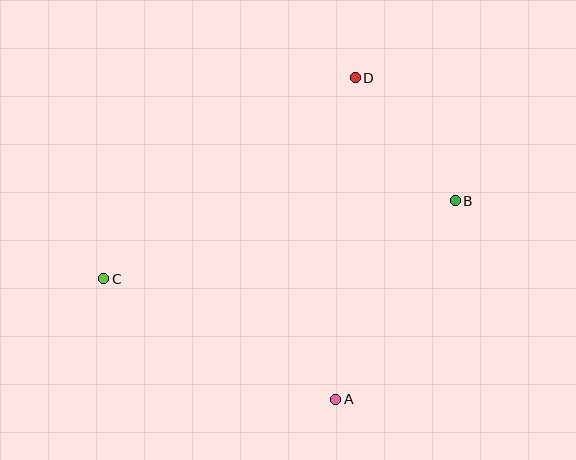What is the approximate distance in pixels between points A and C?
The distance between A and C is approximately 261 pixels.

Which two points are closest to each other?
Points B and D are closest to each other.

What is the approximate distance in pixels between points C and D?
The distance between C and D is approximately 322 pixels.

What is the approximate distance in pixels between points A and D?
The distance between A and D is approximately 322 pixels.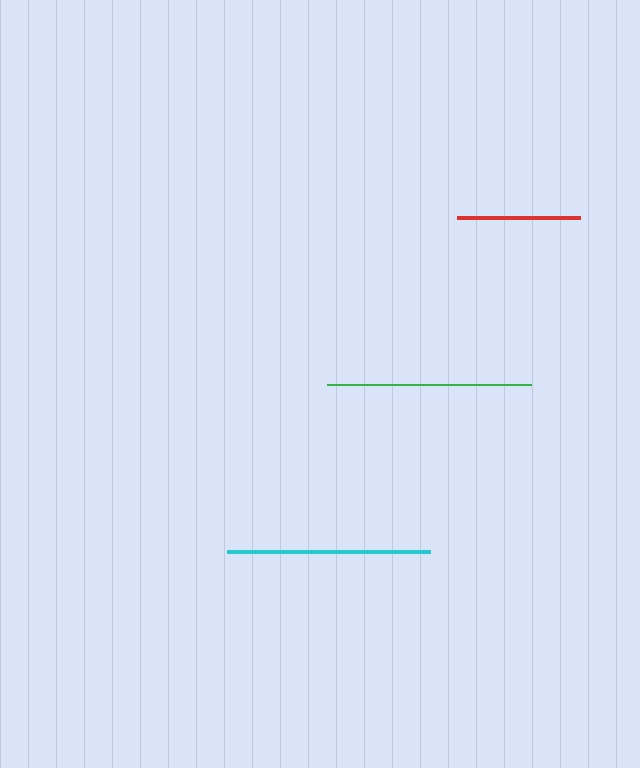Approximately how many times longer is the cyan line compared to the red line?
The cyan line is approximately 1.6 times the length of the red line.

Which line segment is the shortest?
The red line is the shortest at approximately 123 pixels.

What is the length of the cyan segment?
The cyan segment is approximately 203 pixels long.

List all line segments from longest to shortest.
From longest to shortest: green, cyan, red.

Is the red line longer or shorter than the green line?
The green line is longer than the red line.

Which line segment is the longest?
The green line is the longest at approximately 204 pixels.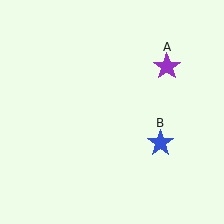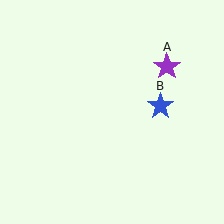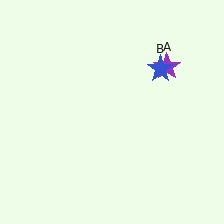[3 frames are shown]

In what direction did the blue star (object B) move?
The blue star (object B) moved up.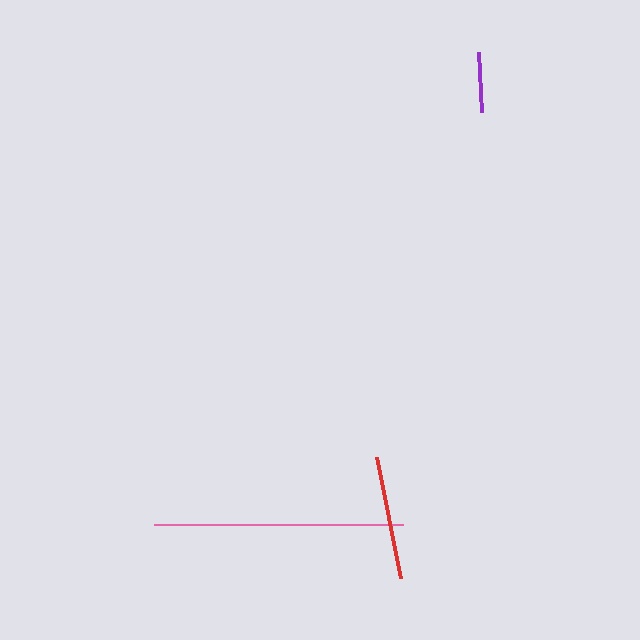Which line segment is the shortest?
The purple line is the shortest at approximately 61 pixels.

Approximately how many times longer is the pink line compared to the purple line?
The pink line is approximately 4.1 times the length of the purple line.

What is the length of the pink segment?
The pink segment is approximately 250 pixels long.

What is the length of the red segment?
The red segment is approximately 123 pixels long.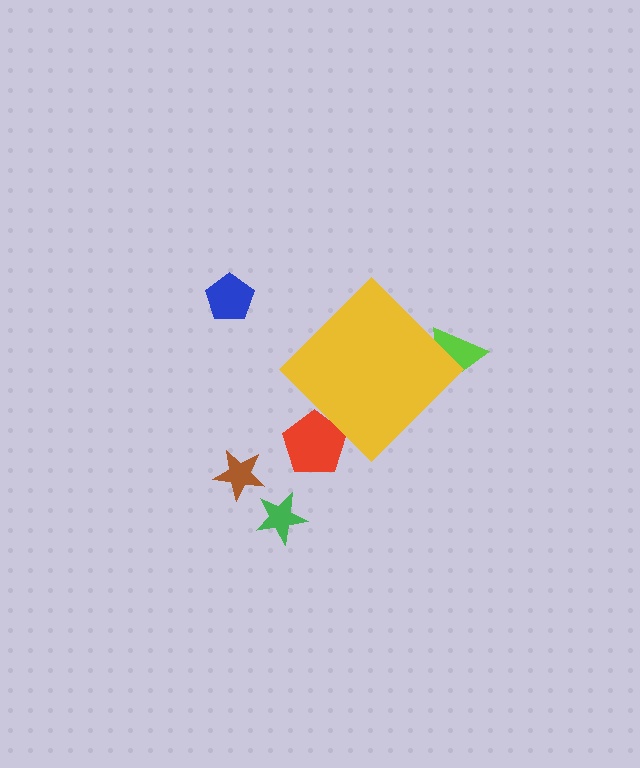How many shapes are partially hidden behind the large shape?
2 shapes are partially hidden.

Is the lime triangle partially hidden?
Yes, the lime triangle is partially hidden behind the yellow diamond.